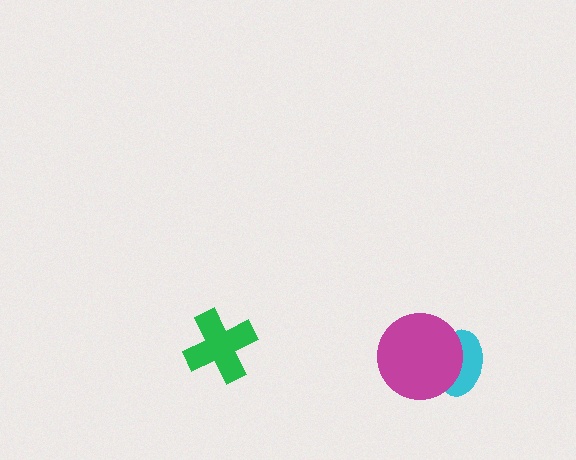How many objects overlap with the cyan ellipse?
1 object overlaps with the cyan ellipse.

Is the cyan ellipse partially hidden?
Yes, it is partially covered by another shape.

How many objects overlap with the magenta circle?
1 object overlaps with the magenta circle.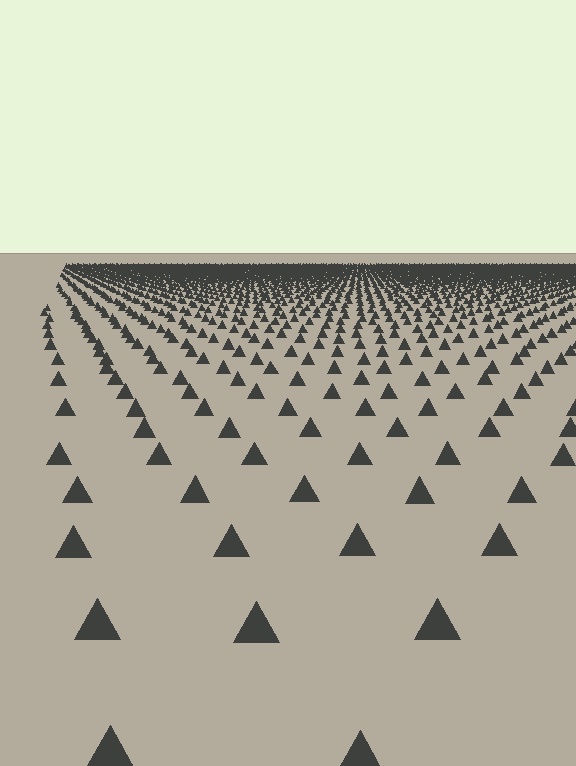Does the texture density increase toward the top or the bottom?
Density increases toward the top.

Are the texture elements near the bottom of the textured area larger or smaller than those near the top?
Larger. Near the bottom, elements are closer to the viewer and appear at a bigger on-screen size.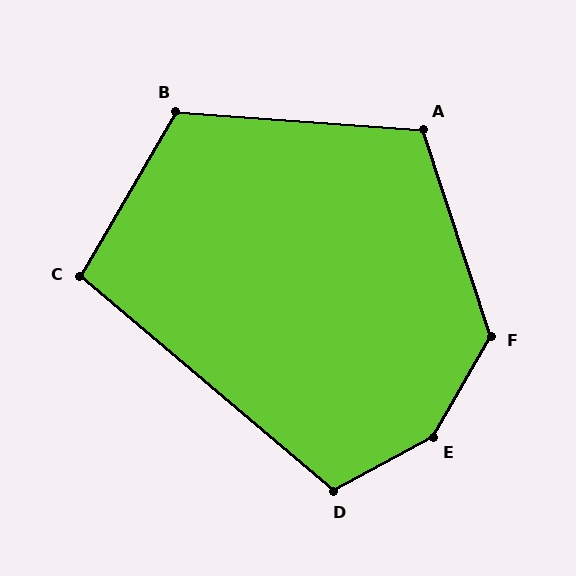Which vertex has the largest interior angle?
E, at approximately 148 degrees.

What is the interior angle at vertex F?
Approximately 132 degrees (obtuse).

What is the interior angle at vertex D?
Approximately 111 degrees (obtuse).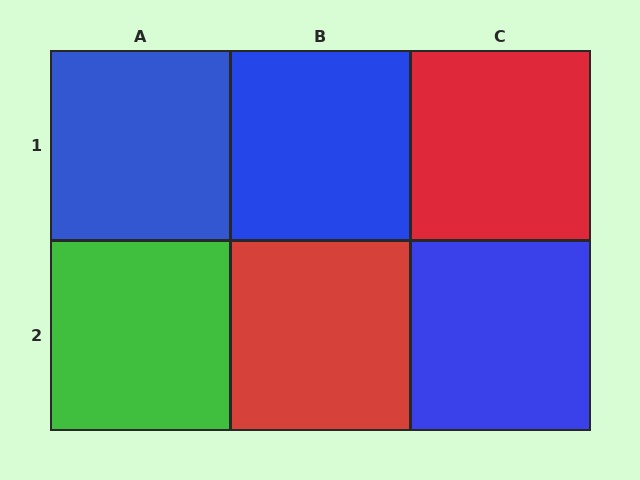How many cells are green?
1 cell is green.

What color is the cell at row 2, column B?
Red.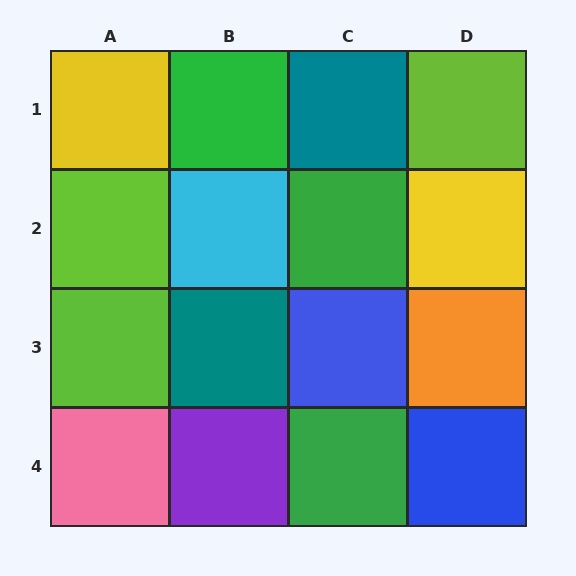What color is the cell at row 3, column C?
Blue.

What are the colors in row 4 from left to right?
Pink, purple, green, blue.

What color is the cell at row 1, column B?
Green.